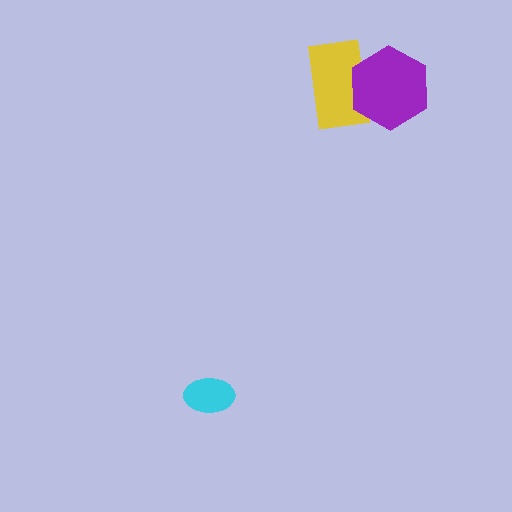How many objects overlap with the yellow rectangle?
1 object overlaps with the yellow rectangle.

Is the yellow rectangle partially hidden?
Yes, it is partially covered by another shape.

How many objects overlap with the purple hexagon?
1 object overlaps with the purple hexagon.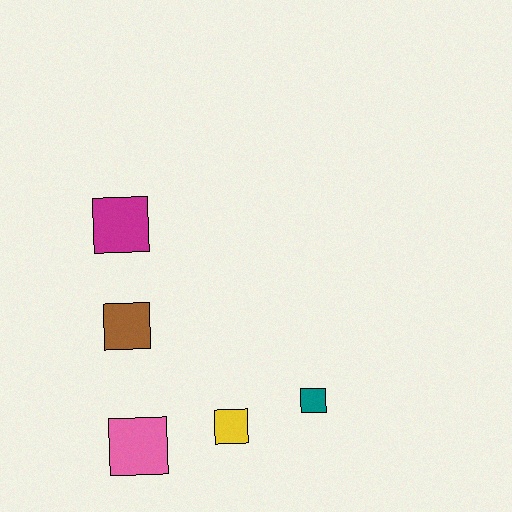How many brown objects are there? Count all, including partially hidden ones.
There is 1 brown object.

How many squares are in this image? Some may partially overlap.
There are 5 squares.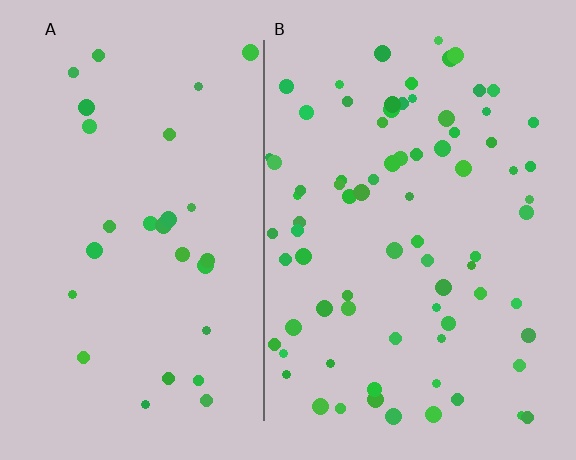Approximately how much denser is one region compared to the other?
Approximately 2.6× — region B over region A.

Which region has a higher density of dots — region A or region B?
B (the right).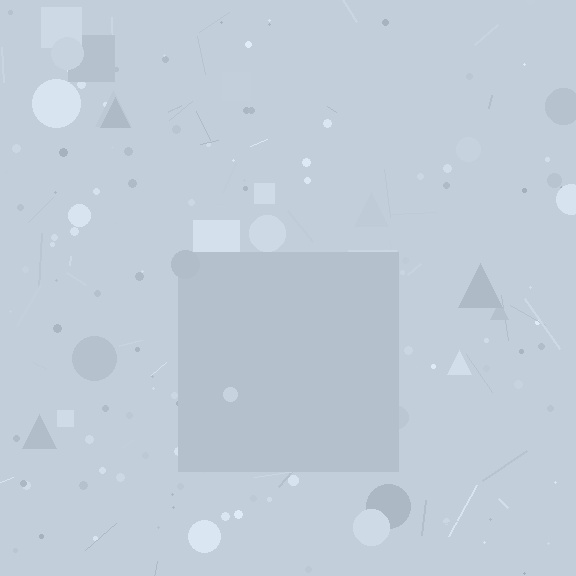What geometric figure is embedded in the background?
A square is embedded in the background.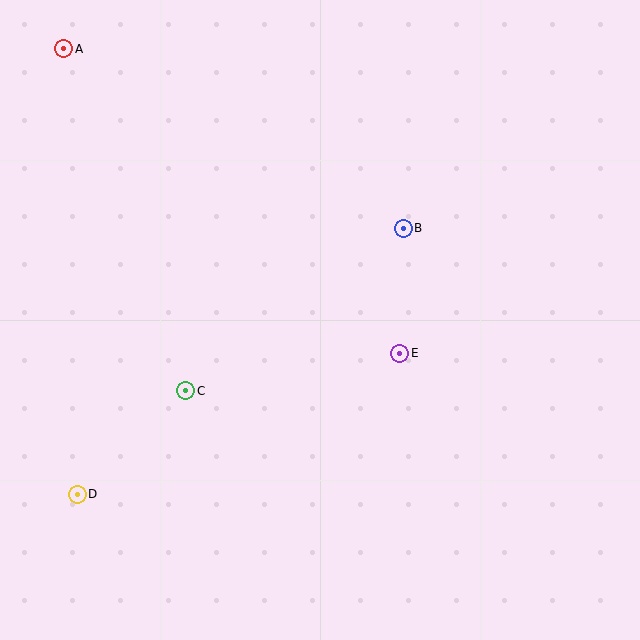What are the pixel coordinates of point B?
Point B is at (403, 228).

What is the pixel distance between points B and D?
The distance between B and D is 421 pixels.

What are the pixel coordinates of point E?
Point E is at (400, 353).